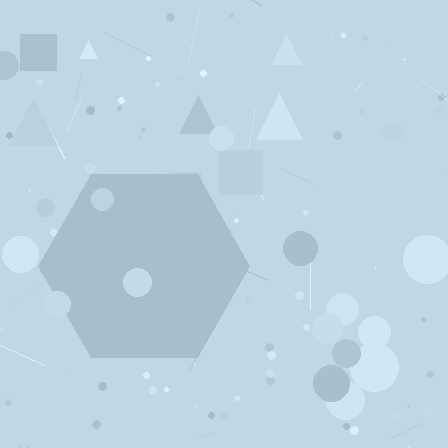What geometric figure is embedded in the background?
A hexagon is embedded in the background.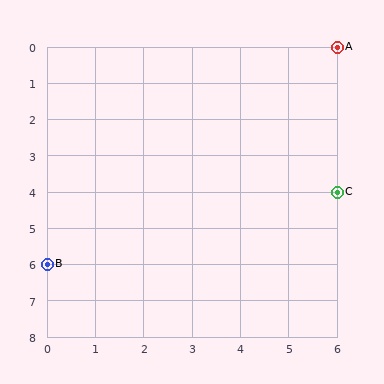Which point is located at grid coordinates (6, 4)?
Point C is at (6, 4).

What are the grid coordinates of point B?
Point B is at grid coordinates (0, 6).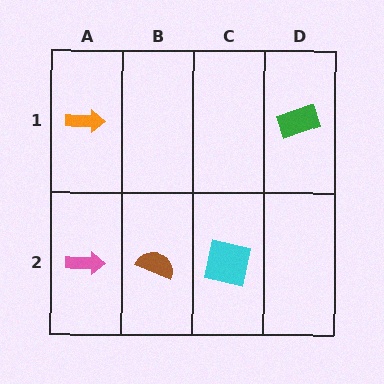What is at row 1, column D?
A green rectangle.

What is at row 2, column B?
A brown semicircle.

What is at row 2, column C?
A cyan square.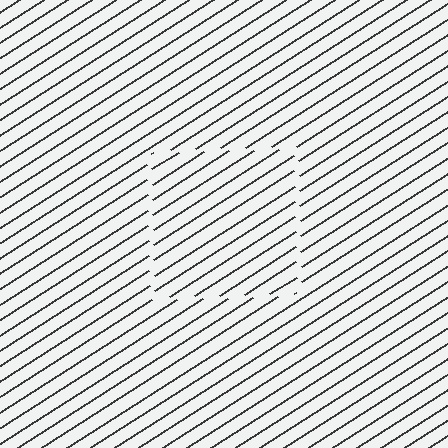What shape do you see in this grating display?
An illusory square. The interior of the shape contains the same grating, shifted by half a period — the contour is defined by the phase discontinuity where line-ends from the inner and outer gratings abut.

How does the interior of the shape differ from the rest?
The interior of the shape contains the same grating, shifted by half a period — the contour is defined by the phase discontinuity where line-ends from the inner and outer gratings abut.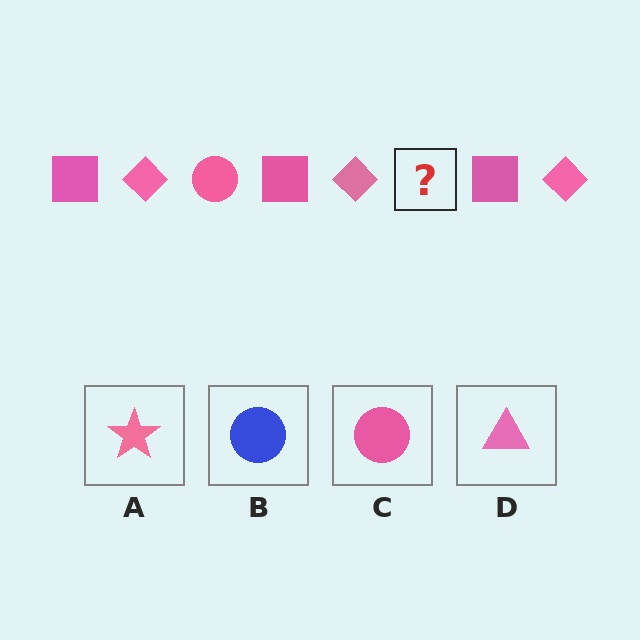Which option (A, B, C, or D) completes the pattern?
C.